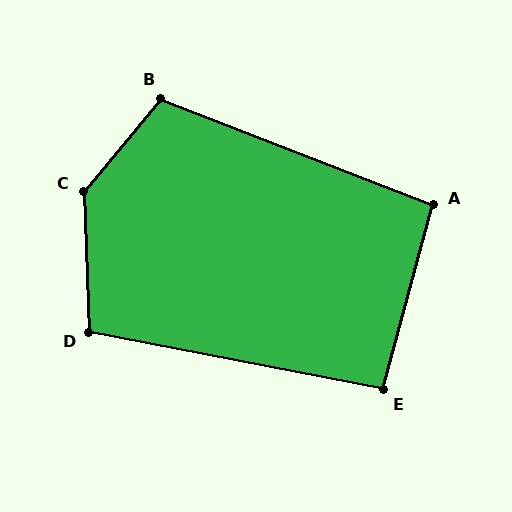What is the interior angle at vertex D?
Approximately 103 degrees (obtuse).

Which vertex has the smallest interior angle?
E, at approximately 94 degrees.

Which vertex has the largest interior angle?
C, at approximately 138 degrees.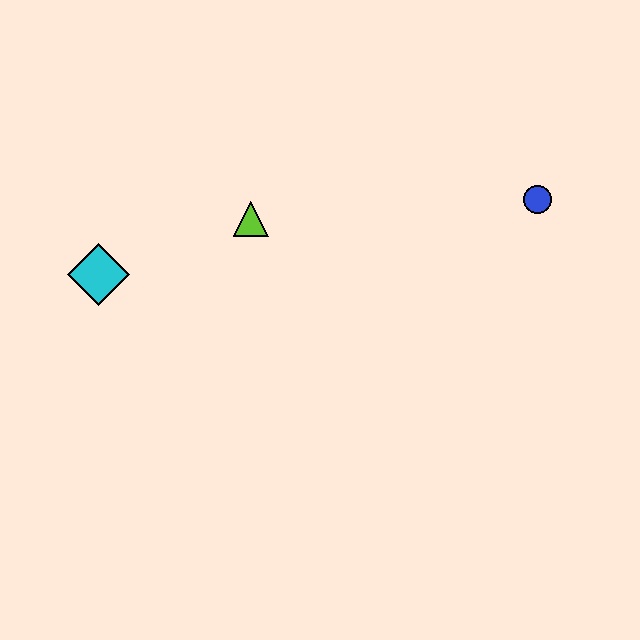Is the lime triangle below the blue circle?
Yes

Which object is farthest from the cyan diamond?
The blue circle is farthest from the cyan diamond.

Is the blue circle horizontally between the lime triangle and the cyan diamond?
No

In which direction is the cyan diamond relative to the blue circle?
The cyan diamond is to the left of the blue circle.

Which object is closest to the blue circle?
The lime triangle is closest to the blue circle.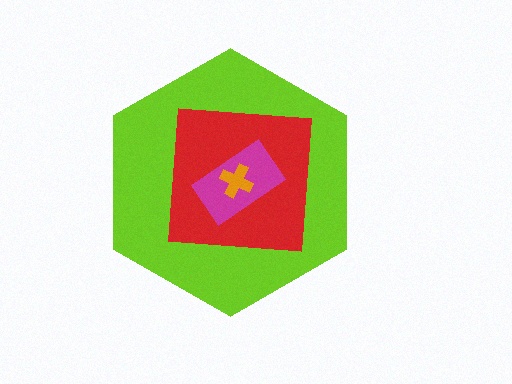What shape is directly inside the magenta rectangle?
The orange cross.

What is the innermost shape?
The orange cross.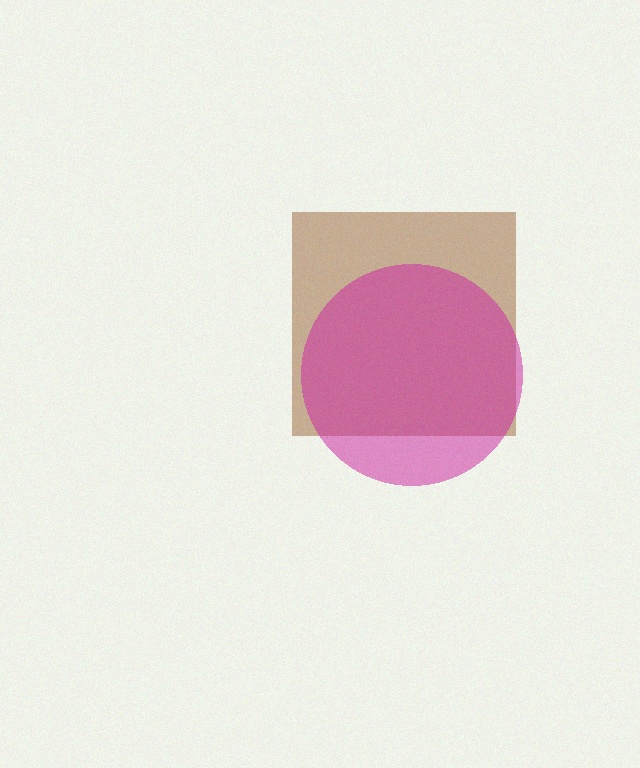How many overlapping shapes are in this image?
There are 2 overlapping shapes in the image.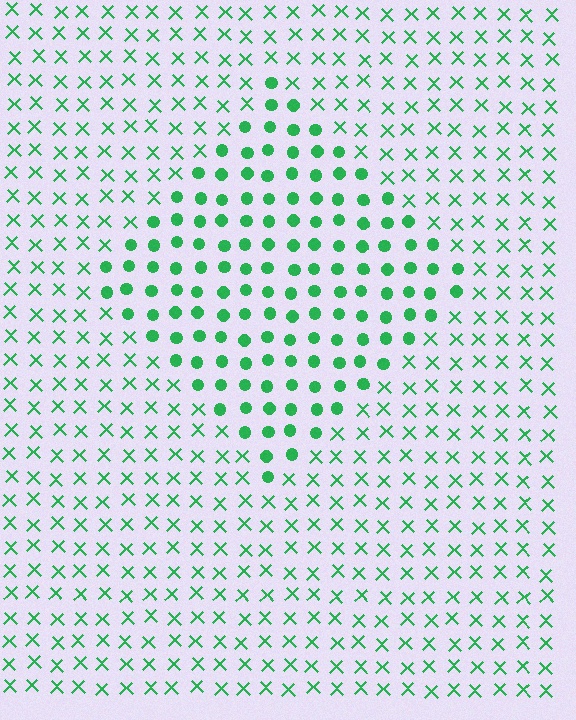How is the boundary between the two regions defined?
The boundary is defined by a change in element shape: circles inside vs. X marks outside. All elements share the same color and spacing.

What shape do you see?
I see a diamond.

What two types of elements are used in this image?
The image uses circles inside the diamond region and X marks outside it.